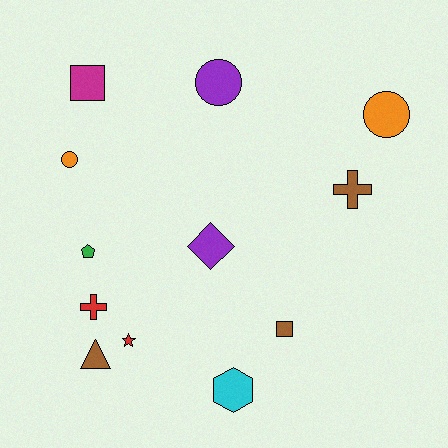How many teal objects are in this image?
There are no teal objects.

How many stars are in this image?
There is 1 star.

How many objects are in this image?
There are 12 objects.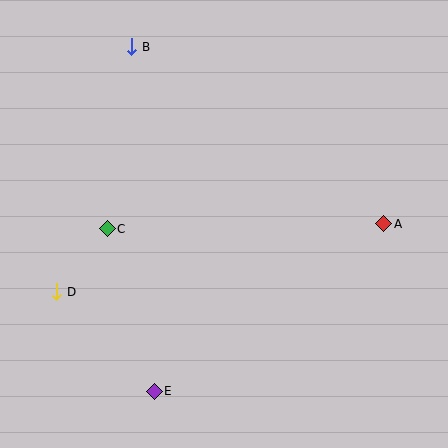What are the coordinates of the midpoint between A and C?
The midpoint between A and C is at (245, 226).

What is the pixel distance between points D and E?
The distance between D and E is 139 pixels.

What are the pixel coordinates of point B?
Point B is at (132, 47).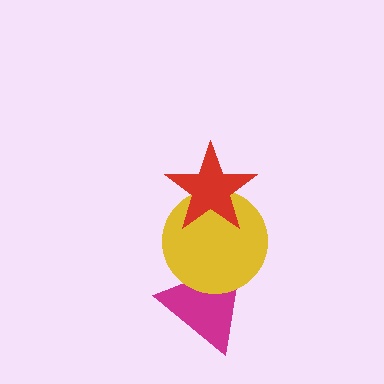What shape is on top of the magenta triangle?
The yellow circle is on top of the magenta triangle.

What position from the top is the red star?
The red star is 1st from the top.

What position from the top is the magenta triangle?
The magenta triangle is 3rd from the top.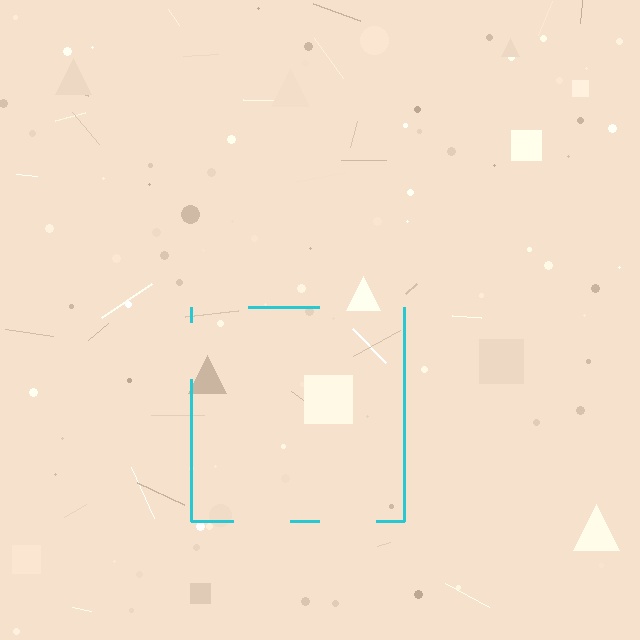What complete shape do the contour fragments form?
The contour fragments form a square.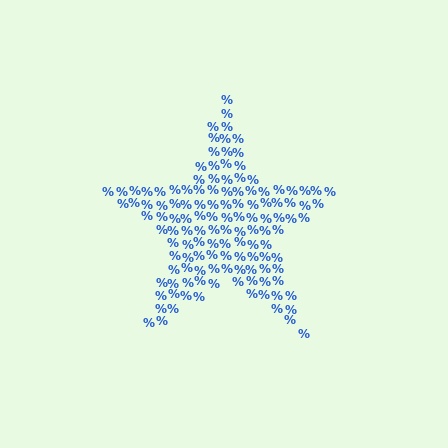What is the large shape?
The large shape is a star.